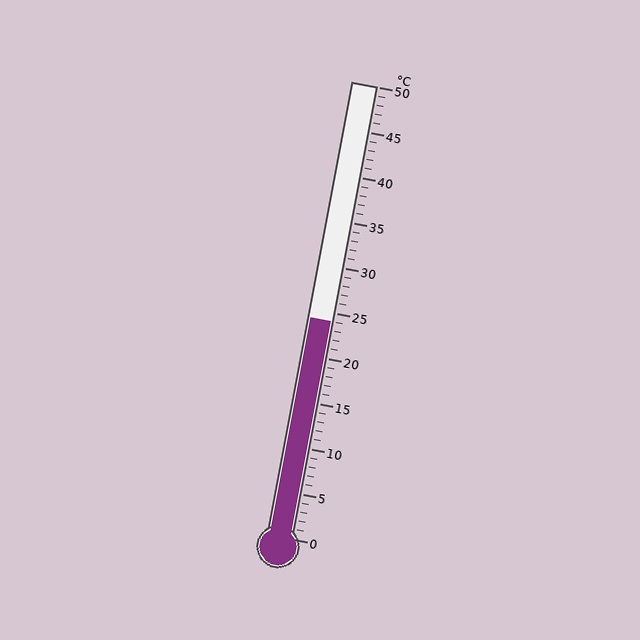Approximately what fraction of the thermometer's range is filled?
The thermometer is filled to approximately 50% of its range.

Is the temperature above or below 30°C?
The temperature is below 30°C.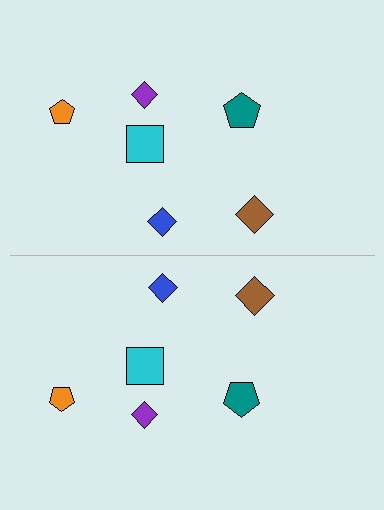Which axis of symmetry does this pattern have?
The pattern has a horizontal axis of symmetry running through the center of the image.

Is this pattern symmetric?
Yes, this pattern has bilateral (reflection) symmetry.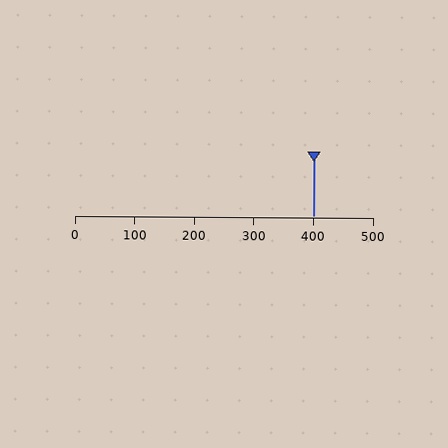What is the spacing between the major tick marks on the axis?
The major ticks are spaced 100 apart.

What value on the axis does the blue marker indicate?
The marker indicates approximately 400.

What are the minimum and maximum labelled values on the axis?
The axis runs from 0 to 500.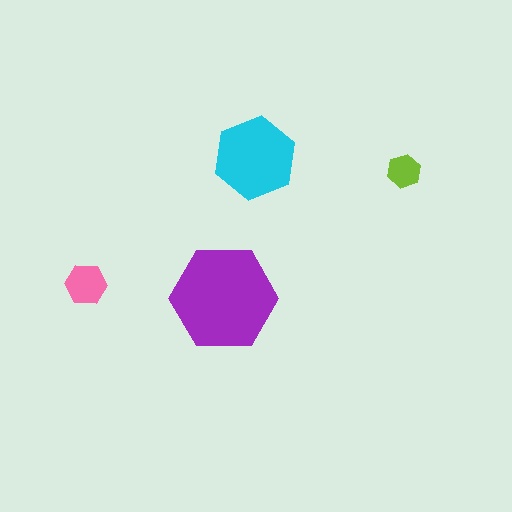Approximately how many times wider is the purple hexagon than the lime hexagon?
About 3 times wider.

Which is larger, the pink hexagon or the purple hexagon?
The purple one.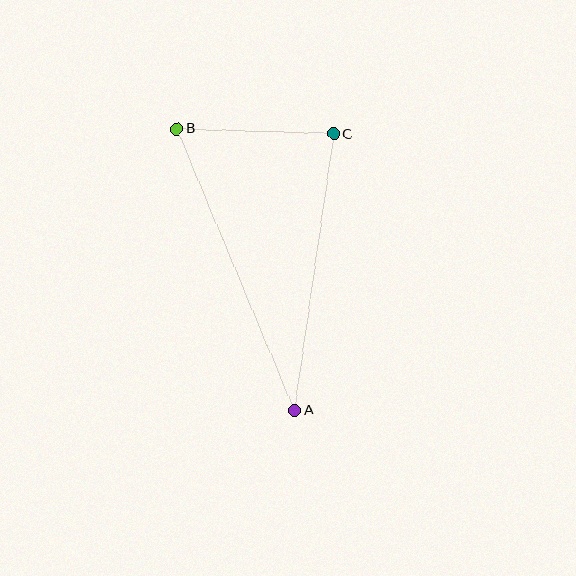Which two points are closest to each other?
Points B and C are closest to each other.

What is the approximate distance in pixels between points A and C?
The distance between A and C is approximately 279 pixels.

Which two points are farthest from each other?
Points A and B are farthest from each other.